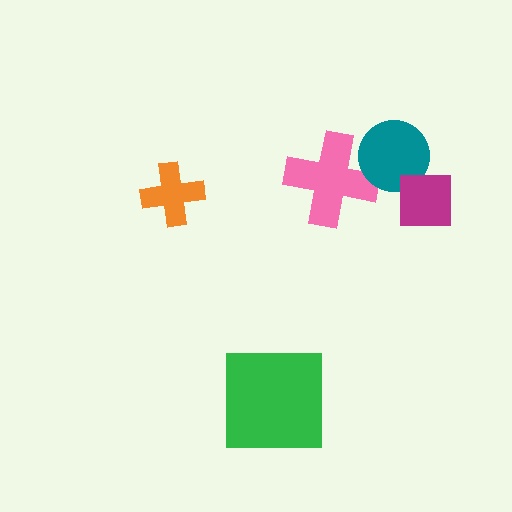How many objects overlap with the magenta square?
0 objects overlap with the magenta square.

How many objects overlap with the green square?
0 objects overlap with the green square.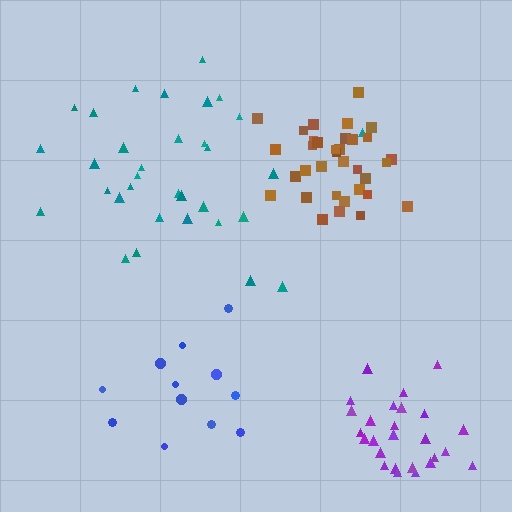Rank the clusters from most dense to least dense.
brown, purple, blue, teal.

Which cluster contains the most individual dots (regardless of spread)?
Brown (34).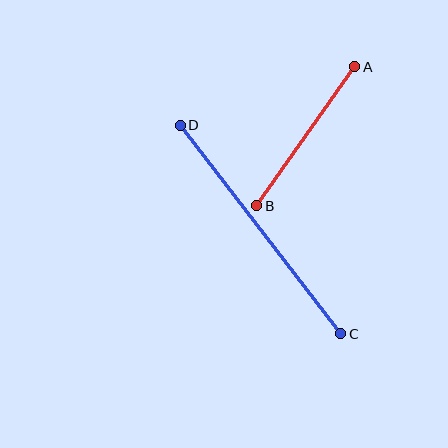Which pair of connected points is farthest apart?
Points C and D are farthest apart.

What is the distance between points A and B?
The distance is approximately 170 pixels.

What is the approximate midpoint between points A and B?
The midpoint is at approximately (306, 136) pixels.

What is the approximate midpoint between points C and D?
The midpoint is at approximately (260, 230) pixels.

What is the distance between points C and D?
The distance is approximately 263 pixels.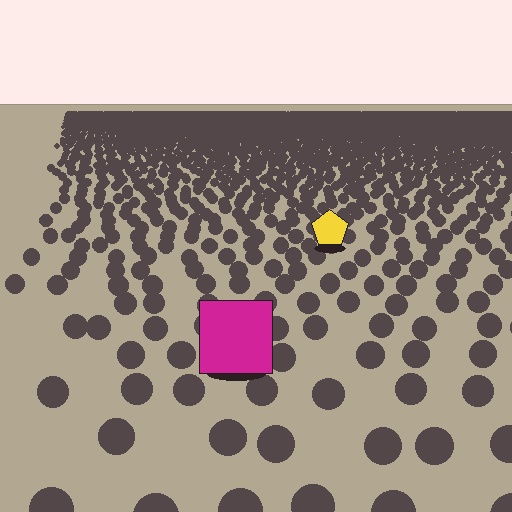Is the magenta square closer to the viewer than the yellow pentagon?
Yes. The magenta square is closer — you can tell from the texture gradient: the ground texture is coarser near it.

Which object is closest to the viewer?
The magenta square is closest. The texture marks near it are larger and more spread out.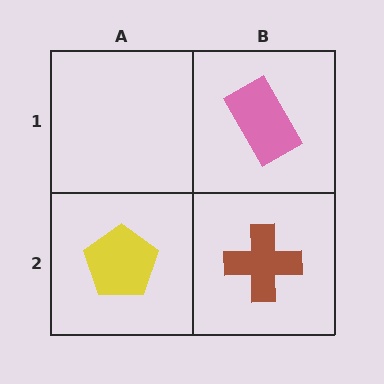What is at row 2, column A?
A yellow pentagon.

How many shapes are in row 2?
2 shapes.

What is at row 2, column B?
A brown cross.